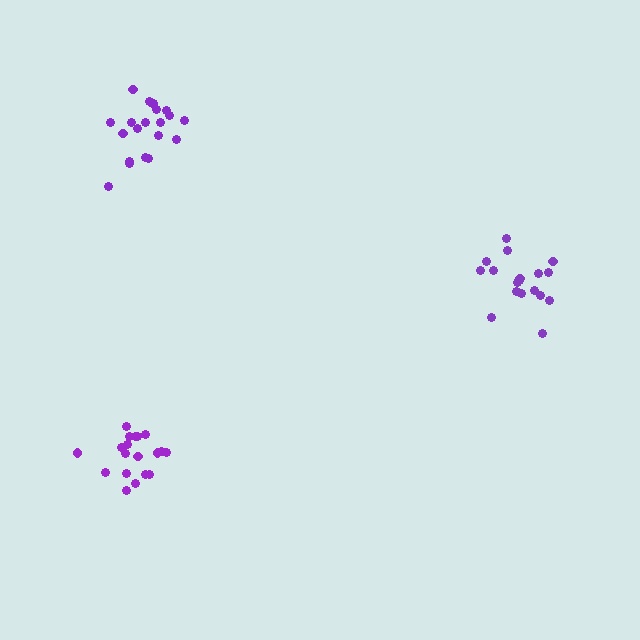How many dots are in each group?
Group 1: 18 dots, Group 2: 19 dots, Group 3: 21 dots (58 total).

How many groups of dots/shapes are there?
There are 3 groups.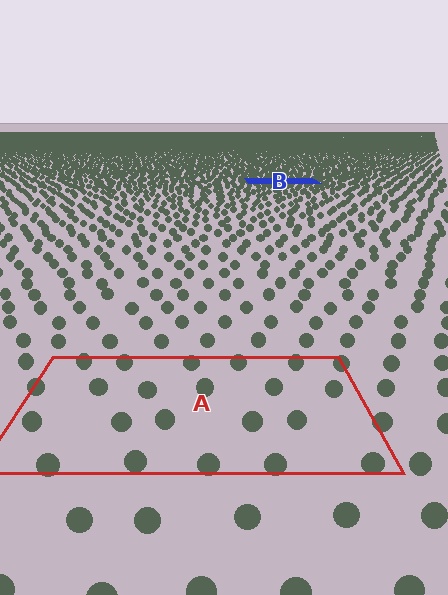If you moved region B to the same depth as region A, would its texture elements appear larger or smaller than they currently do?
They would appear larger. At a closer depth, the same texture elements are projected at a bigger on-screen size.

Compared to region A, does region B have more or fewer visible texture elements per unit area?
Region B has more texture elements per unit area — they are packed more densely because it is farther away.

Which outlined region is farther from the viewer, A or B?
Region B is farther from the viewer — the texture elements inside it appear smaller and more densely packed.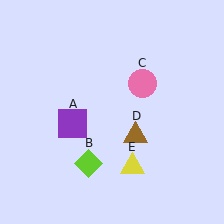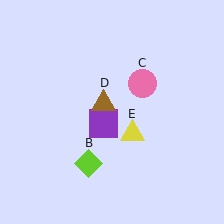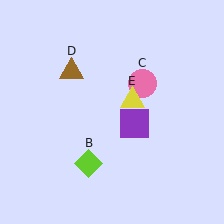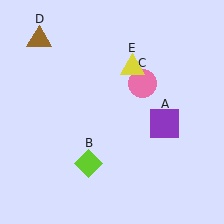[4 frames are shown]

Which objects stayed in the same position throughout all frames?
Lime diamond (object B) and pink circle (object C) remained stationary.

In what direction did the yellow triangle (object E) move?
The yellow triangle (object E) moved up.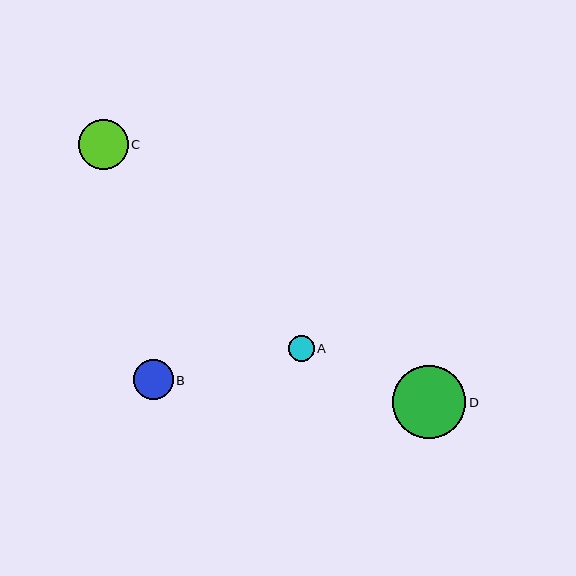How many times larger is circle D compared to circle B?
Circle D is approximately 1.9 times the size of circle B.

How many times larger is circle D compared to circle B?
Circle D is approximately 1.9 times the size of circle B.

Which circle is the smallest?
Circle A is the smallest with a size of approximately 26 pixels.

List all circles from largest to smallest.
From largest to smallest: D, C, B, A.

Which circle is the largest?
Circle D is the largest with a size of approximately 74 pixels.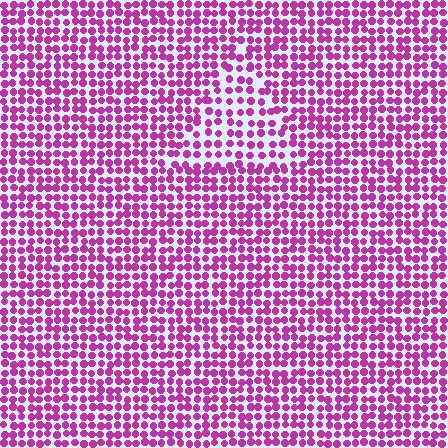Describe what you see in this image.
The image contains small magenta elements arranged at two different densities. A triangle-shaped region is visible where the elements are less densely packed than the surrounding area.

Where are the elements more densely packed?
The elements are more densely packed outside the triangle boundary.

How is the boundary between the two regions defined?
The boundary is defined by a change in element density (approximately 1.5x ratio). All elements are the same color, size, and shape.